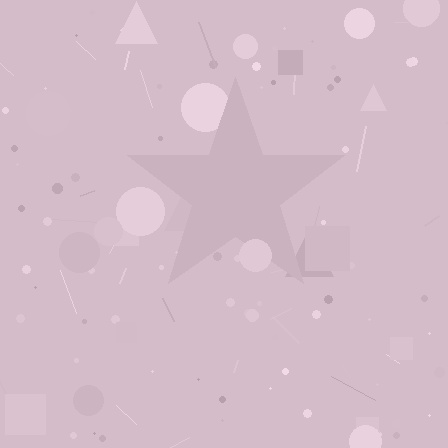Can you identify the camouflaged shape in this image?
The camouflaged shape is a star.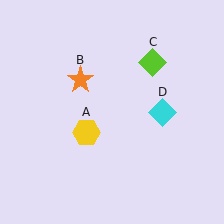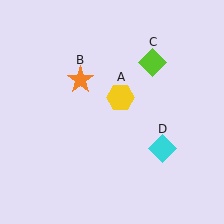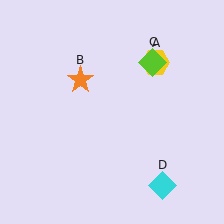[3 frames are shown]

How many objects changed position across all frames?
2 objects changed position: yellow hexagon (object A), cyan diamond (object D).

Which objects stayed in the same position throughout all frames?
Orange star (object B) and lime diamond (object C) remained stationary.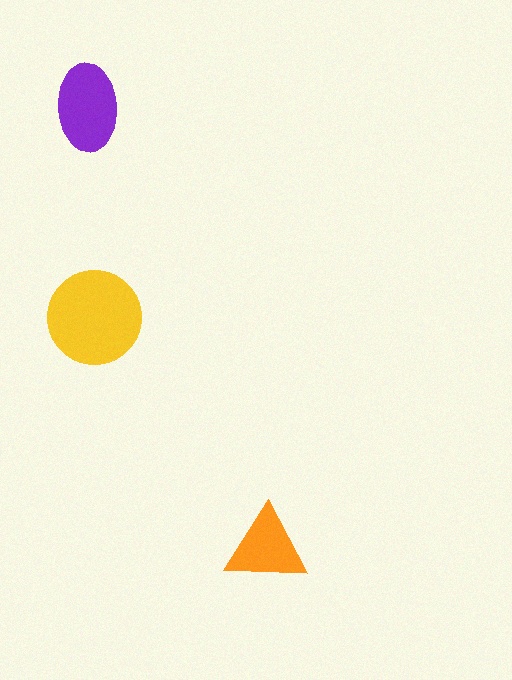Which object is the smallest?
The orange triangle.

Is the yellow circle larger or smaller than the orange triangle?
Larger.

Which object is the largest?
The yellow circle.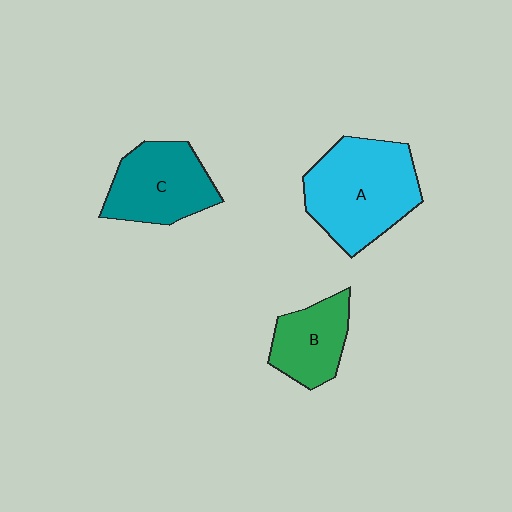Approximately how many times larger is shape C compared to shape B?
Approximately 1.3 times.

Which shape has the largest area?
Shape A (cyan).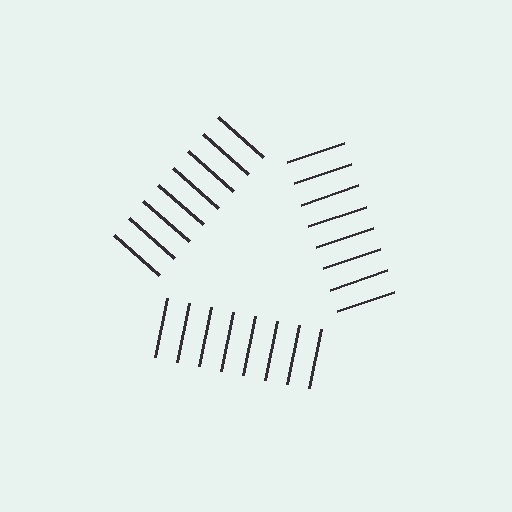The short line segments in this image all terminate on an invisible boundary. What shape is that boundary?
An illusory triangle — the line segments terminate on its edges but no continuous stroke is drawn.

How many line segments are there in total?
24 — 8 along each of the 3 edges.